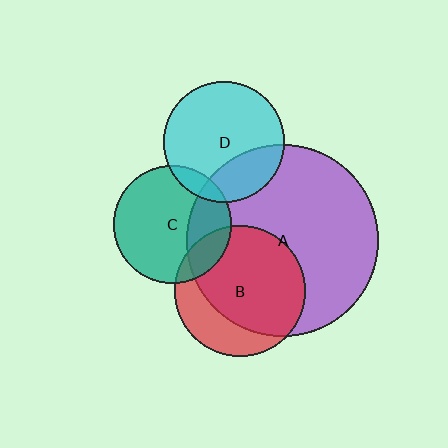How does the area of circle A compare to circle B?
Approximately 2.1 times.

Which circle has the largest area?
Circle A (purple).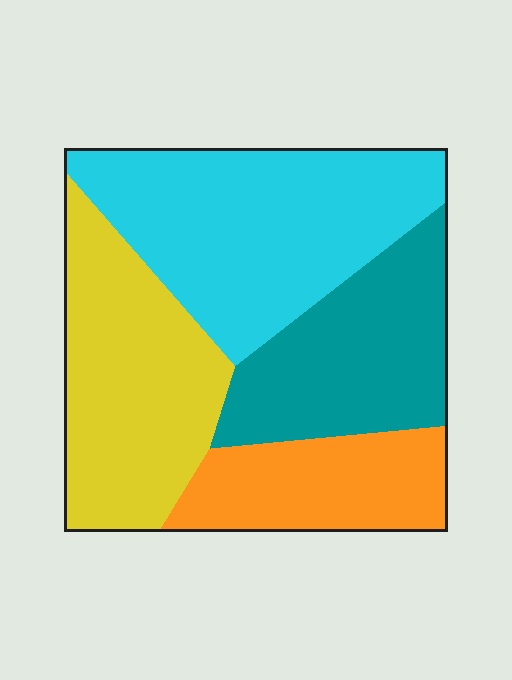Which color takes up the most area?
Cyan, at roughly 35%.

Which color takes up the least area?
Orange, at roughly 15%.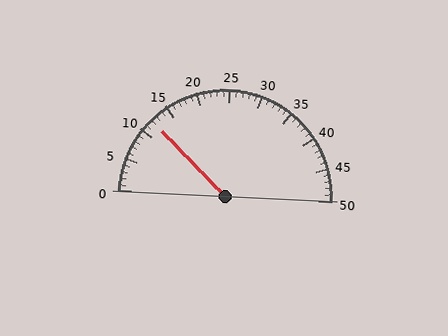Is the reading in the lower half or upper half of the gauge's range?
The reading is in the lower half of the range (0 to 50).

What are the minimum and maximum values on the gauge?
The gauge ranges from 0 to 50.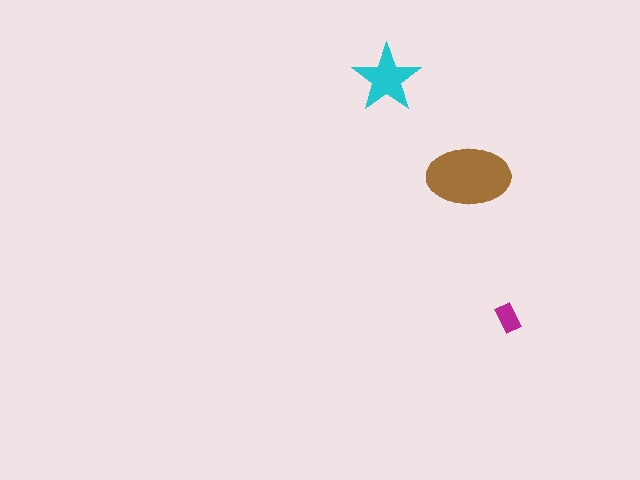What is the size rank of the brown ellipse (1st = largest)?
1st.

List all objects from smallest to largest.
The magenta rectangle, the cyan star, the brown ellipse.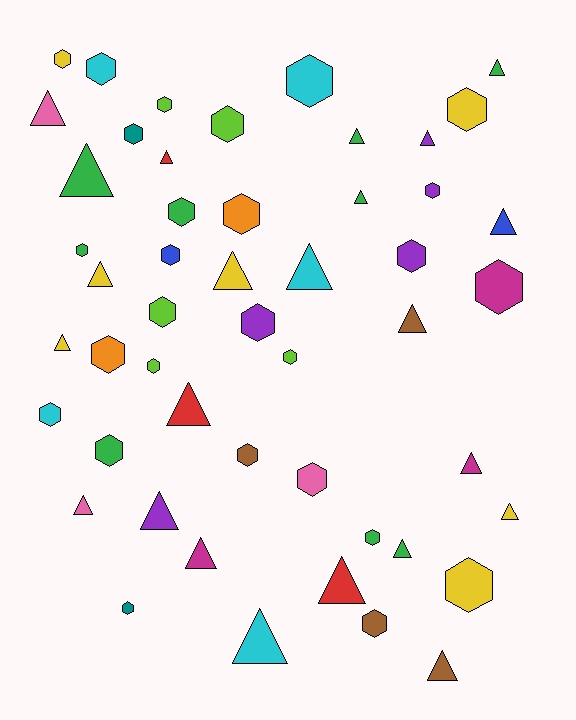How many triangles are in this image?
There are 23 triangles.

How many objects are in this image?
There are 50 objects.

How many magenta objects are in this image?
There are 3 magenta objects.